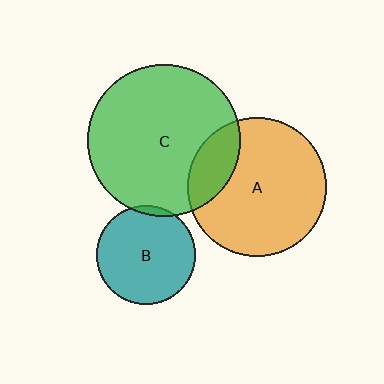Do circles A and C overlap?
Yes.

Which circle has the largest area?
Circle C (green).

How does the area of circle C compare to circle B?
Approximately 2.4 times.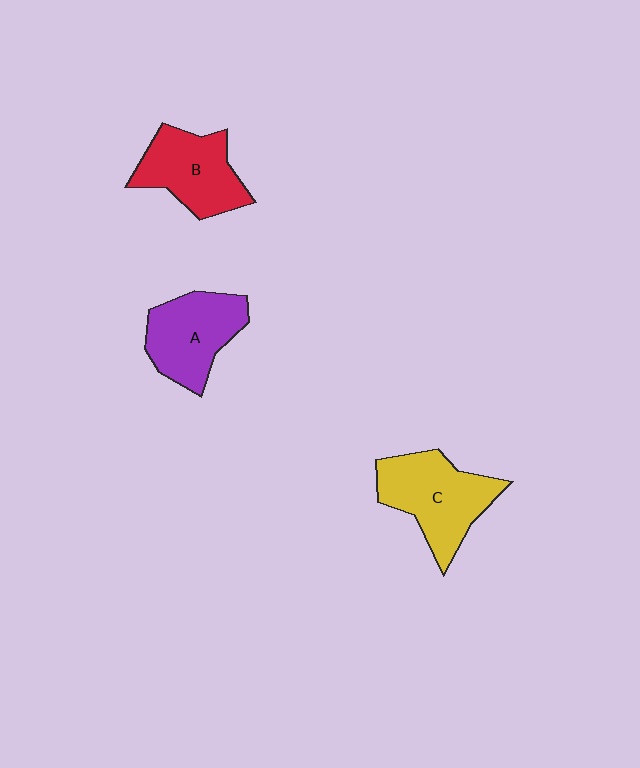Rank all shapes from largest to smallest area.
From largest to smallest: C (yellow), A (purple), B (red).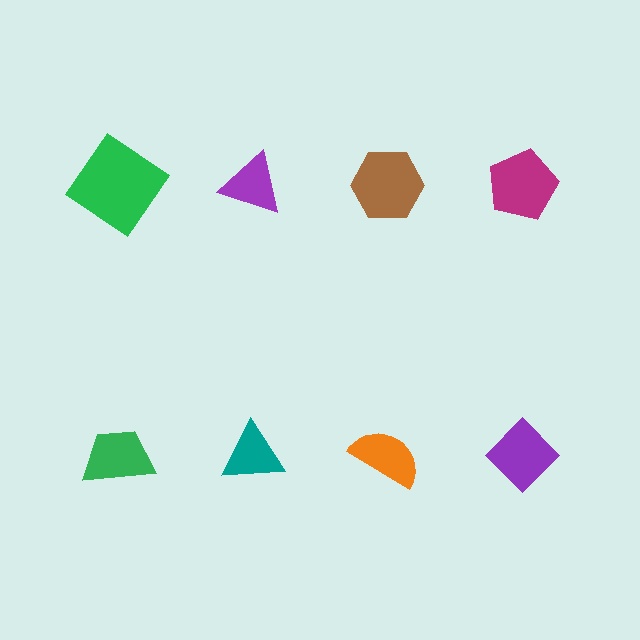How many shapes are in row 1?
4 shapes.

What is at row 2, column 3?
An orange semicircle.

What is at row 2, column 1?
A green trapezoid.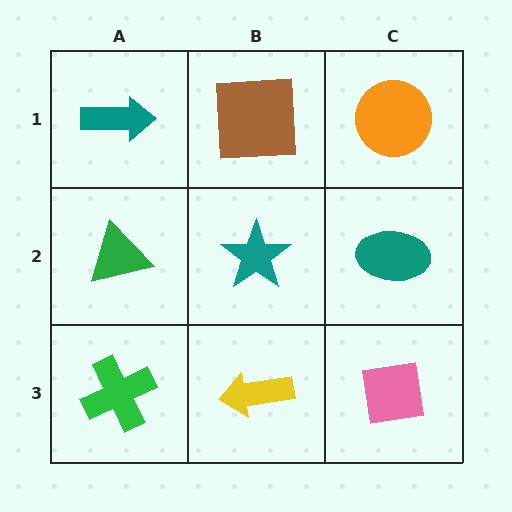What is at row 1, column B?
A brown square.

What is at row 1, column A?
A teal arrow.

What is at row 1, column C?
An orange circle.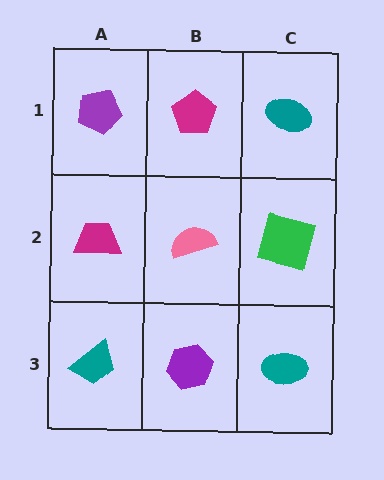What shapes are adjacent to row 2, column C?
A teal ellipse (row 1, column C), a teal ellipse (row 3, column C), a pink semicircle (row 2, column B).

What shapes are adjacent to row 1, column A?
A magenta trapezoid (row 2, column A), a magenta pentagon (row 1, column B).